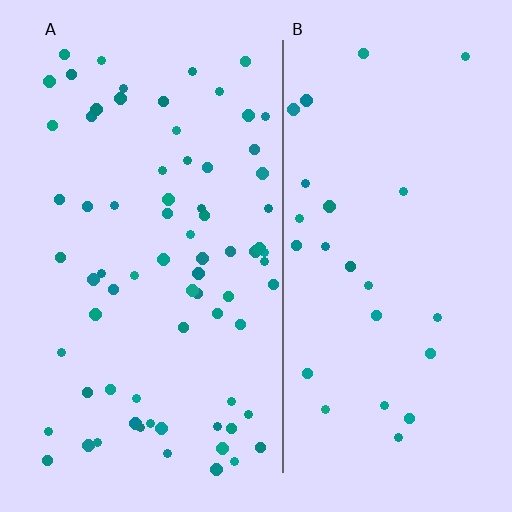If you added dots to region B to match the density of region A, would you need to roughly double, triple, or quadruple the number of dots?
Approximately triple.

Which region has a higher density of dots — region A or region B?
A (the left).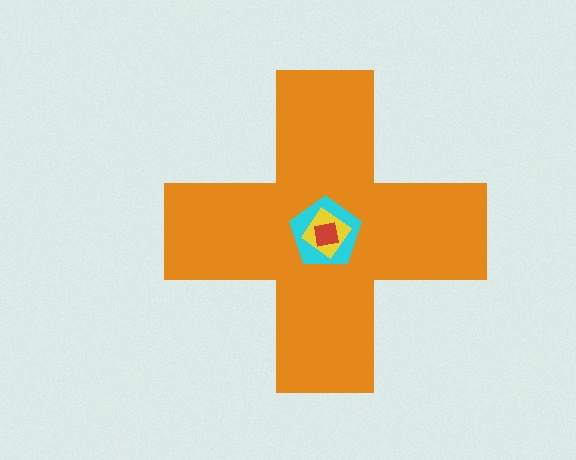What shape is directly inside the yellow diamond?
The red square.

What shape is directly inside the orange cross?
The cyan pentagon.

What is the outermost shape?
The orange cross.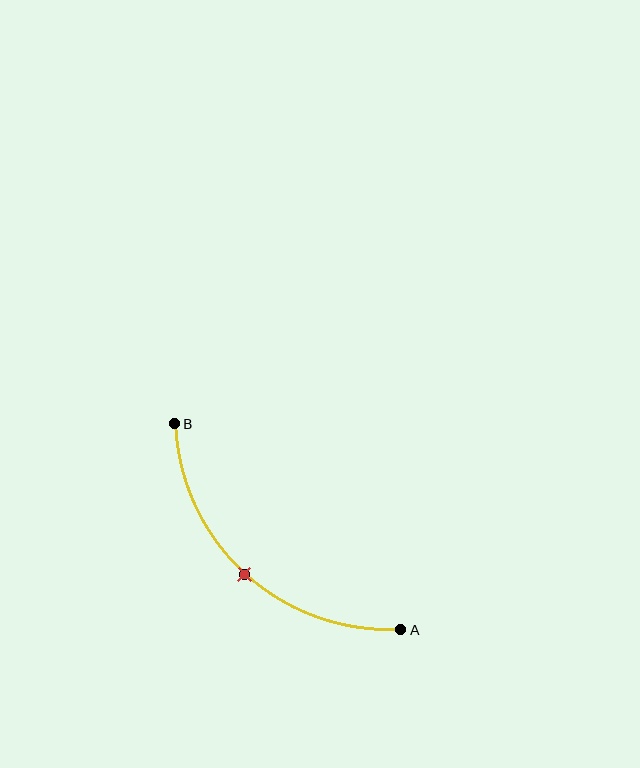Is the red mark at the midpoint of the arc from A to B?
Yes. The red mark lies on the arc at equal arc-length from both A and B — it is the arc midpoint.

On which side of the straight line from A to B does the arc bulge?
The arc bulges below and to the left of the straight line connecting A and B.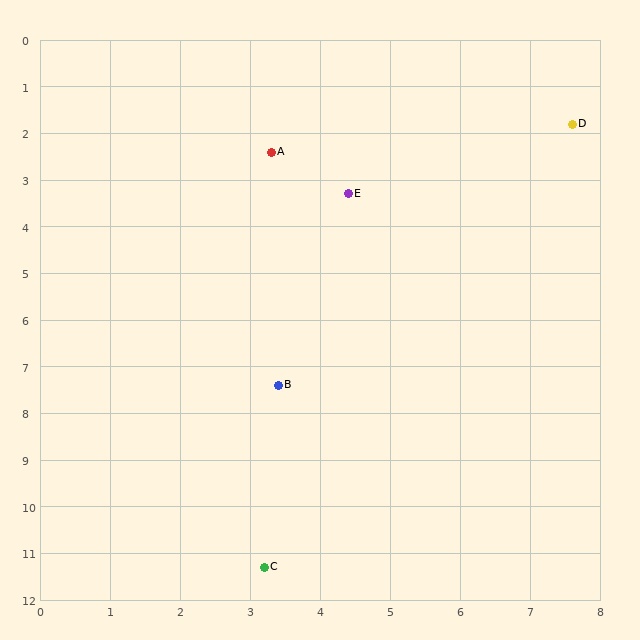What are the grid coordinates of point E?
Point E is at approximately (4.4, 3.3).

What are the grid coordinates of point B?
Point B is at approximately (3.4, 7.4).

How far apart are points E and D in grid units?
Points E and D are about 3.5 grid units apart.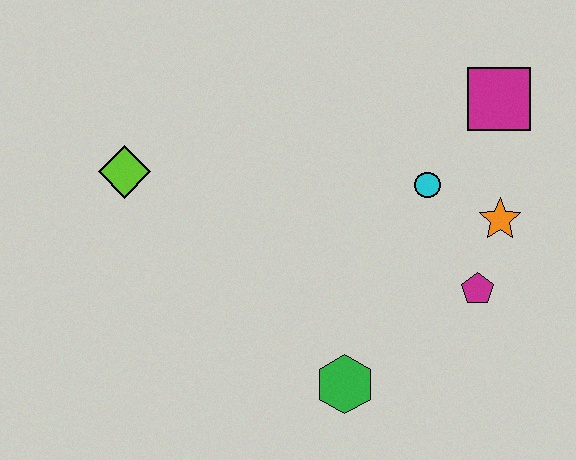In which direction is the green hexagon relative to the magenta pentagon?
The green hexagon is to the left of the magenta pentagon.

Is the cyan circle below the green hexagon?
No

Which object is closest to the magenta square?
The cyan circle is closest to the magenta square.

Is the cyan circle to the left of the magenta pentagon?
Yes